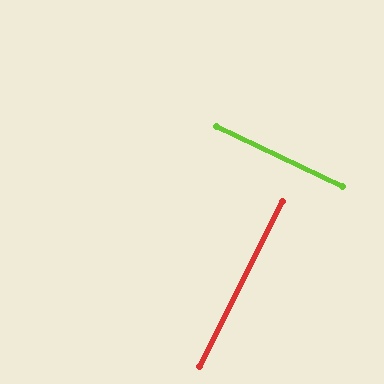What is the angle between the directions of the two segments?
Approximately 88 degrees.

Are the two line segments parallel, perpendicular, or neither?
Perpendicular — they meet at approximately 88°.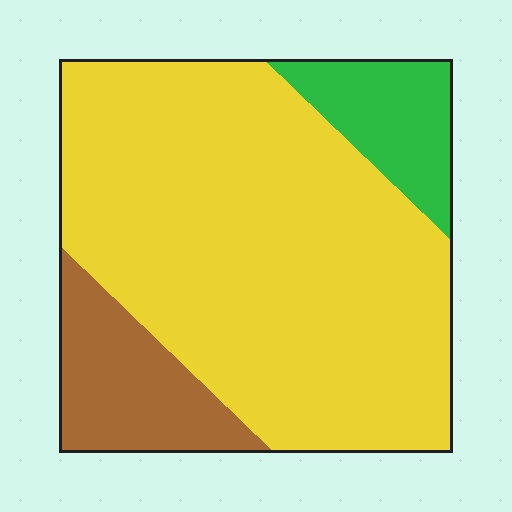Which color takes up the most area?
Yellow, at roughly 75%.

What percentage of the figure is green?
Green covers around 10% of the figure.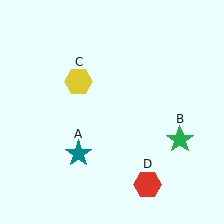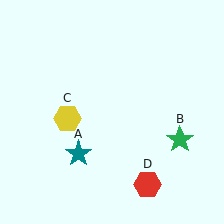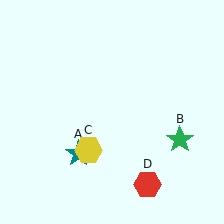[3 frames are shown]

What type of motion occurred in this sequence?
The yellow hexagon (object C) rotated counterclockwise around the center of the scene.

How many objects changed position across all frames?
1 object changed position: yellow hexagon (object C).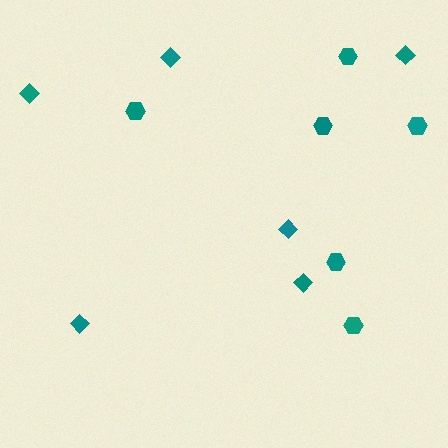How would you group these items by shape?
There are 2 groups: one group of hexagons (6) and one group of diamonds (6).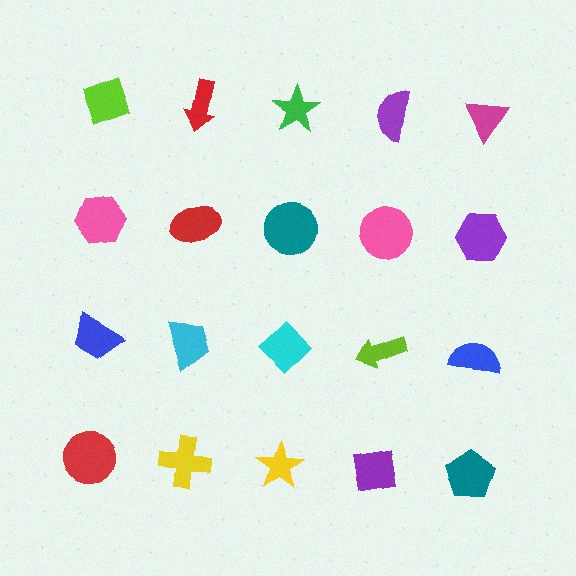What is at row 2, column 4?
A pink circle.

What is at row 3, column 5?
A blue semicircle.